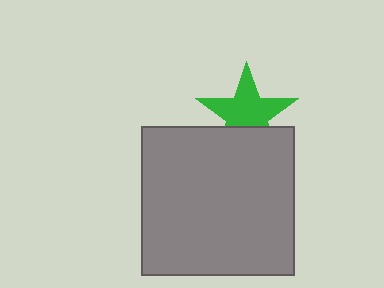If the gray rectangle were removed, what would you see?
You would see the complete green star.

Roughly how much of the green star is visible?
Most of it is visible (roughly 69%).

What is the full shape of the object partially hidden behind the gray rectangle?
The partially hidden object is a green star.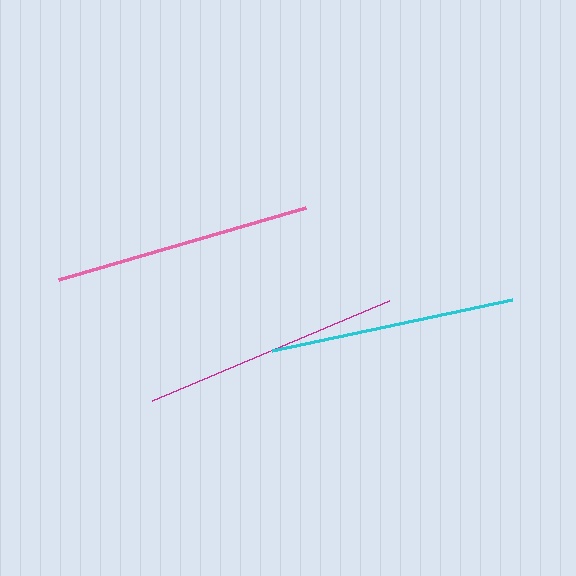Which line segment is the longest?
The pink line is the longest at approximately 258 pixels.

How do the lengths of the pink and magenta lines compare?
The pink and magenta lines are approximately the same length.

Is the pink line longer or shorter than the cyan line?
The pink line is longer than the cyan line.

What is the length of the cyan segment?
The cyan segment is approximately 245 pixels long.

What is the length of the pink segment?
The pink segment is approximately 258 pixels long.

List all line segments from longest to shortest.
From longest to shortest: pink, magenta, cyan.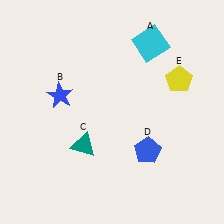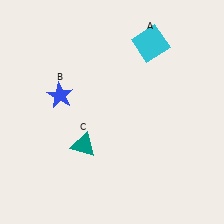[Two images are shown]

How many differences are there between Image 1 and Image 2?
There are 2 differences between the two images.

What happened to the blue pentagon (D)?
The blue pentagon (D) was removed in Image 2. It was in the bottom-right area of Image 1.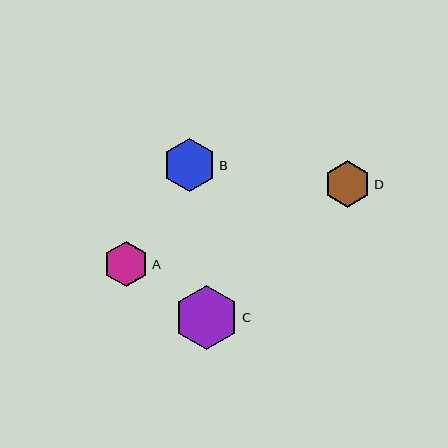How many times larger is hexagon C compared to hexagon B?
Hexagon C is approximately 1.2 times the size of hexagon B.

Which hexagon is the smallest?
Hexagon A is the smallest with a size of approximately 45 pixels.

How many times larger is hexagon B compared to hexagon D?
Hexagon B is approximately 1.1 times the size of hexagon D.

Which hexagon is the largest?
Hexagon C is the largest with a size of approximately 64 pixels.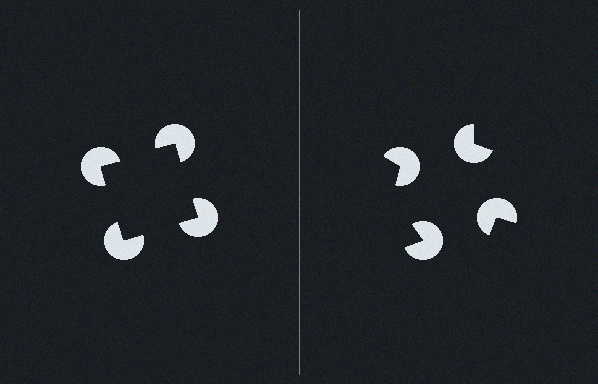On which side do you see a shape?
An illusory square appears on the left side. On the right side the wedge cuts are rotated, so no coherent shape forms.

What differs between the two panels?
The pac-man discs are positioned identically on both sides; only the wedge orientations differ. On the left they align to a square; on the right they are misaligned.